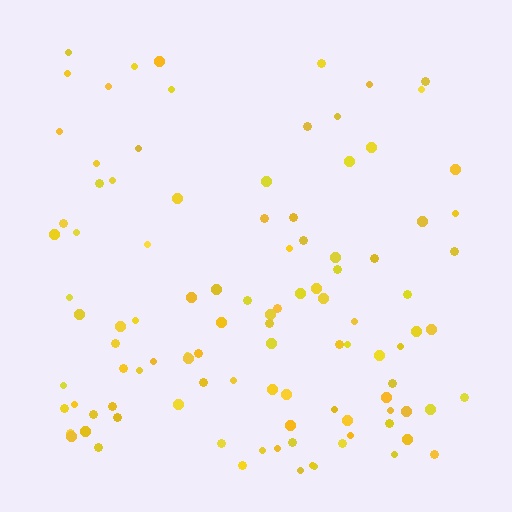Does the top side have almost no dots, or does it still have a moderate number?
Still a moderate number, just noticeably fewer than the bottom.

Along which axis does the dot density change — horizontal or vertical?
Vertical.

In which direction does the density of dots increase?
From top to bottom, with the bottom side densest.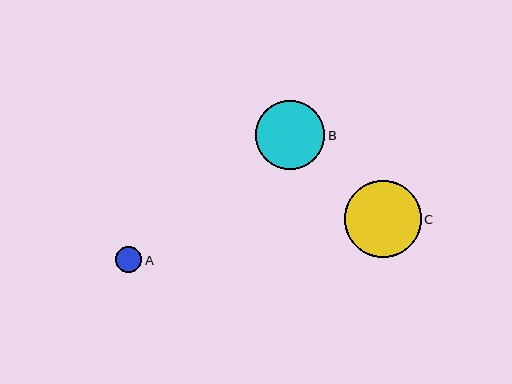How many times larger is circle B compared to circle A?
Circle B is approximately 2.6 times the size of circle A.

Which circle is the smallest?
Circle A is the smallest with a size of approximately 26 pixels.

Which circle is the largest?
Circle C is the largest with a size of approximately 77 pixels.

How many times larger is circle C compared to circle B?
Circle C is approximately 1.1 times the size of circle B.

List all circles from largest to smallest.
From largest to smallest: C, B, A.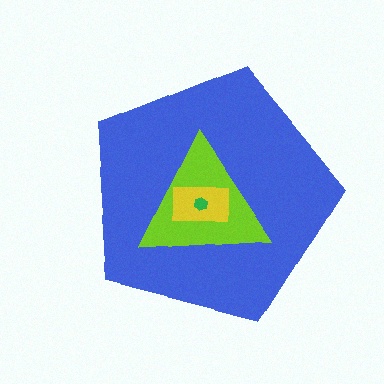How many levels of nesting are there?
4.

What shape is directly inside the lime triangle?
The yellow rectangle.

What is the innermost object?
The green hexagon.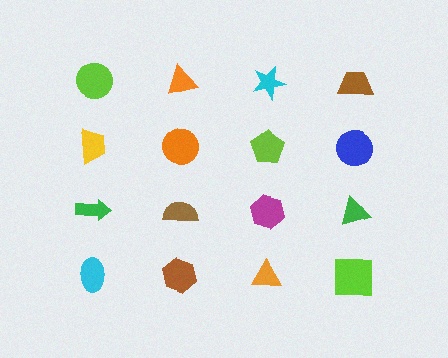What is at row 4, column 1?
A cyan ellipse.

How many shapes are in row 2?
4 shapes.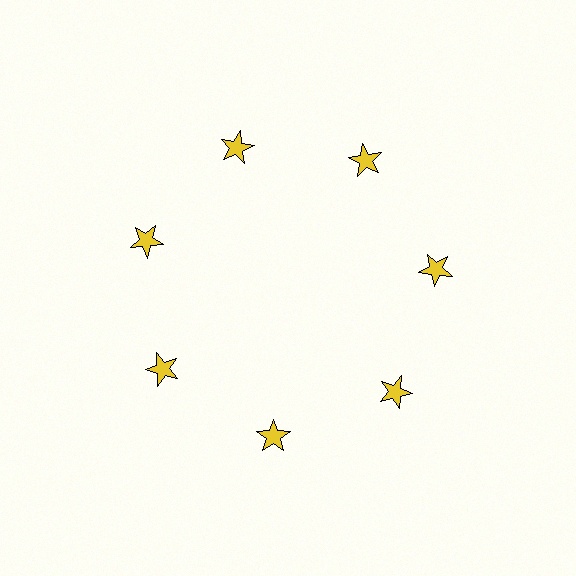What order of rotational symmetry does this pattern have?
This pattern has 7-fold rotational symmetry.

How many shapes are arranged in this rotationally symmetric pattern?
There are 7 shapes, arranged in 7 groups of 1.